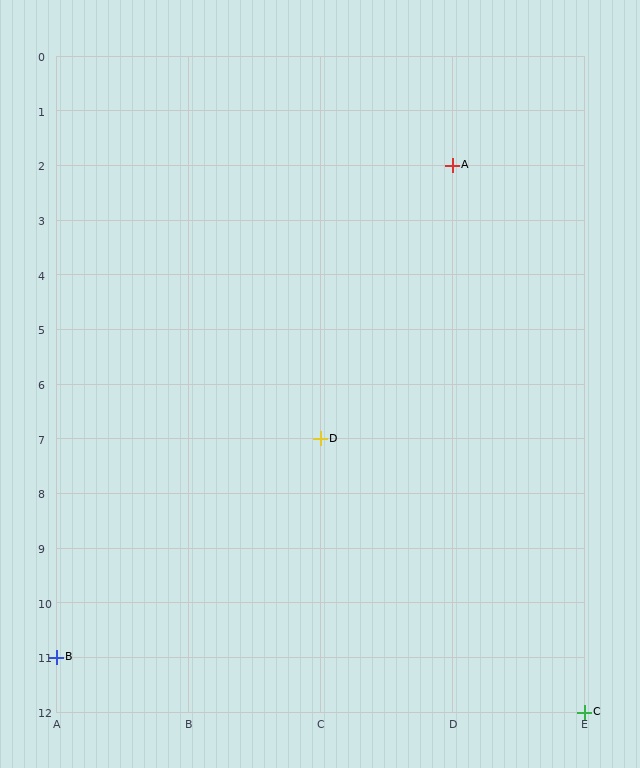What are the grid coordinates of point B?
Point B is at grid coordinates (A, 11).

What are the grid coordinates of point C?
Point C is at grid coordinates (E, 12).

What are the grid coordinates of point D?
Point D is at grid coordinates (C, 7).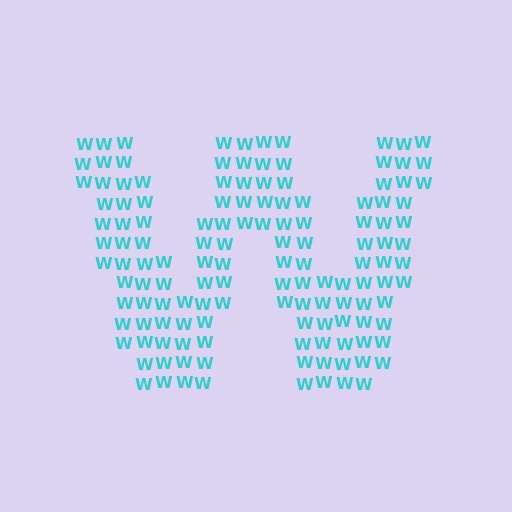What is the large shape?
The large shape is the letter W.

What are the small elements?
The small elements are letter W's.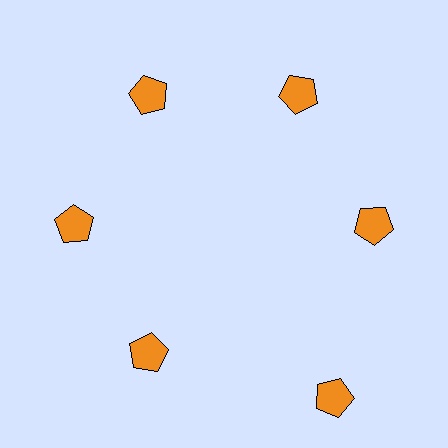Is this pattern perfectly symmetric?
No. The 6 orange pentagons are arranged in a ring, but one element near the 5 o'clock position is pushed outward from the center, breaking the 6-fold rotational symmetry.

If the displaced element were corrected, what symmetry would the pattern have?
It would have 6-fold rotational symmetry — the pattern would map onto itself every 60 degrees.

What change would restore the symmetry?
The symmetry would be restored by moving it inward, back onto the ring so that all 6 pentagons sit at equal angles and equal distance from the center.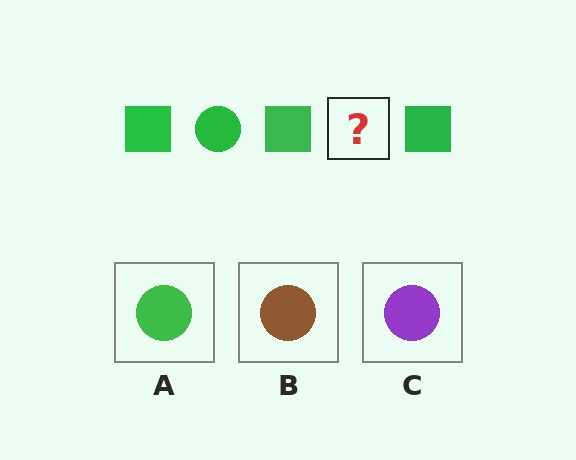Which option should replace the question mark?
Option A.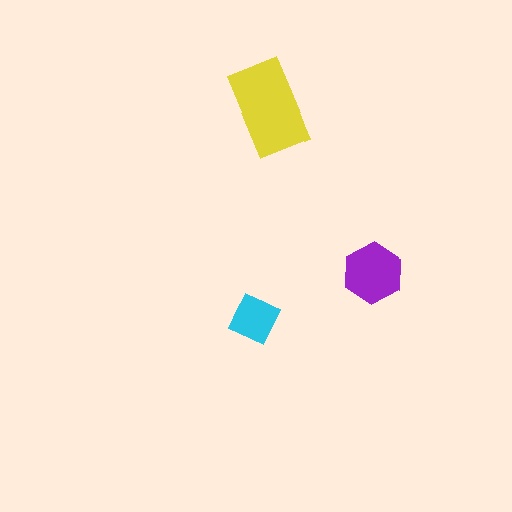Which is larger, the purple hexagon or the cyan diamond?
The purple hexagon.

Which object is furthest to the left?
The cyan diamond is leftmost.